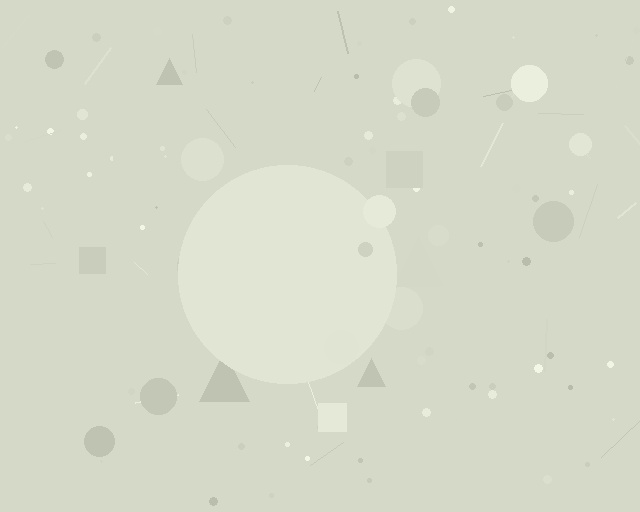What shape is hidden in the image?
A circle is hidden in the image.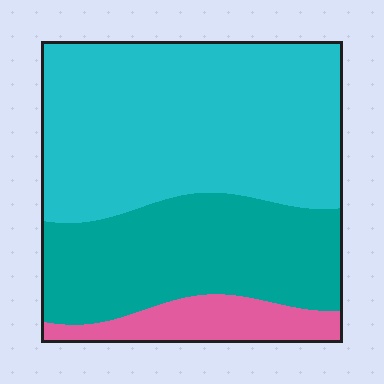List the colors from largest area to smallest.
From largest to smallest: cyan, teal, pink.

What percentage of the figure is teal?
Teal covers about 35% of the figure.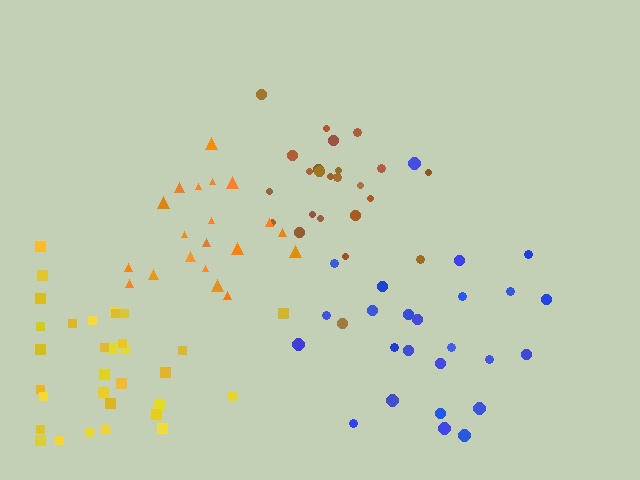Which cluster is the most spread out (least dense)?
Blue.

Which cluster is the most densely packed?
Orange.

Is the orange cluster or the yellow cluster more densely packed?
Orange.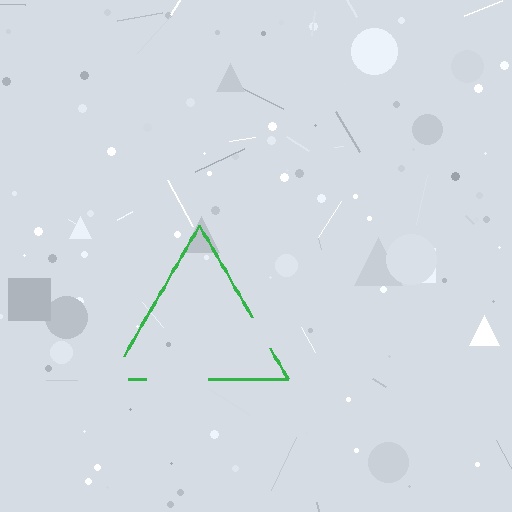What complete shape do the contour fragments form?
The contour fragments form a triangle.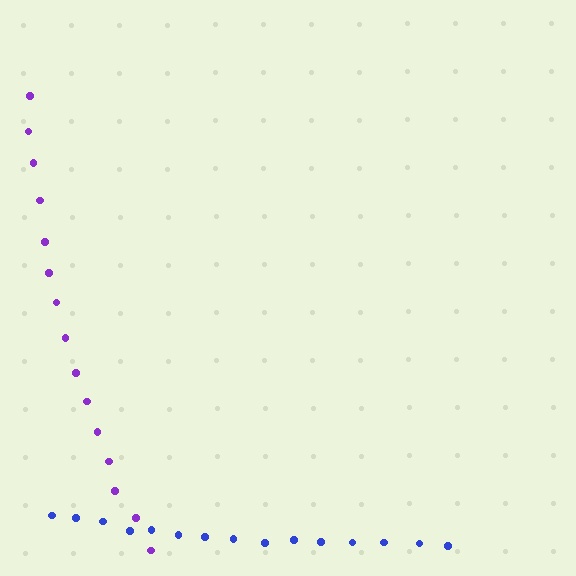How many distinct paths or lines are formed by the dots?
There are 2 distinct paths.